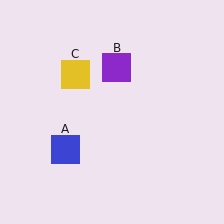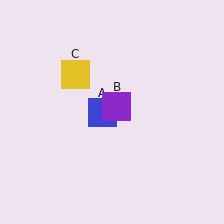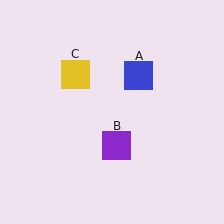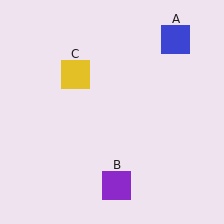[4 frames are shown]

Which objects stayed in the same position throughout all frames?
Yellow square (object C) remained stationary.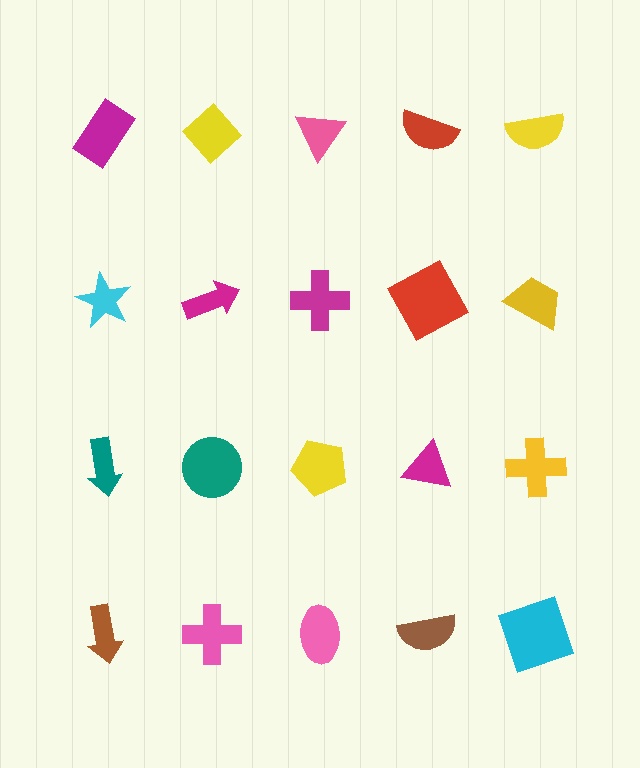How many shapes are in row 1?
5 shapes.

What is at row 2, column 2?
A magenta arrow.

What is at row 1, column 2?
A yellow diamond.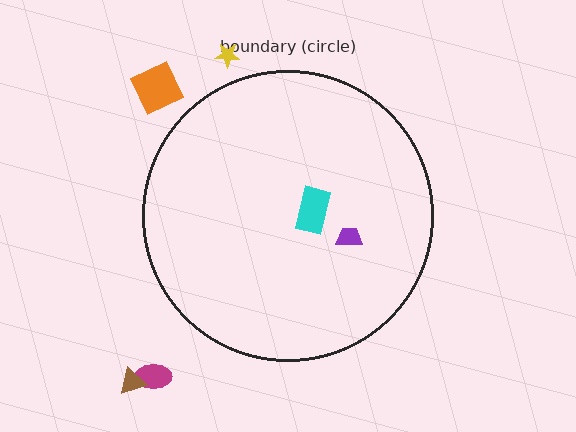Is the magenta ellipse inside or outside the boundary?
Outside.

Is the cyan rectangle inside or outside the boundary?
Inside.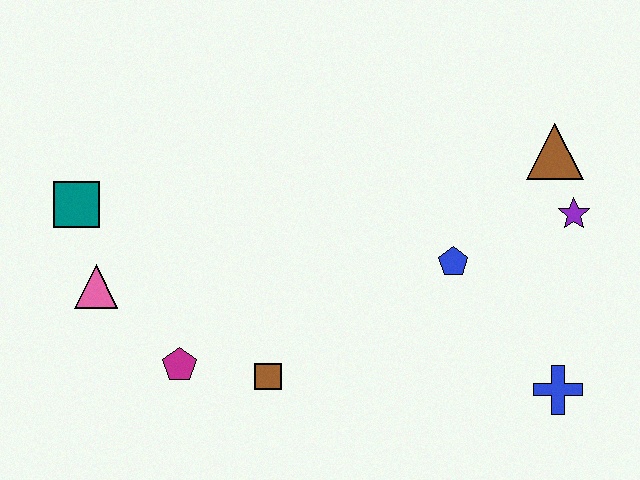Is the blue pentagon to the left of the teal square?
No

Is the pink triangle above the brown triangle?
No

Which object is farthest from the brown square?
The brown triangle is farthest from the brown square.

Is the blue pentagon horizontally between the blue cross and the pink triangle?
Yes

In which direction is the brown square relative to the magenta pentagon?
The brown square is to the right of the magenta pentagon.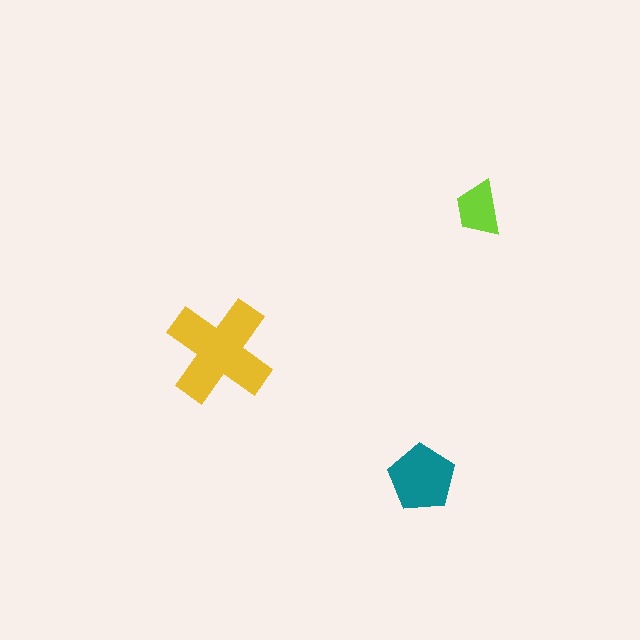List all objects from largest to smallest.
The yellow cross, the teal pentagon, the lime trapezoid.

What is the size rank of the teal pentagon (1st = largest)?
2nd.